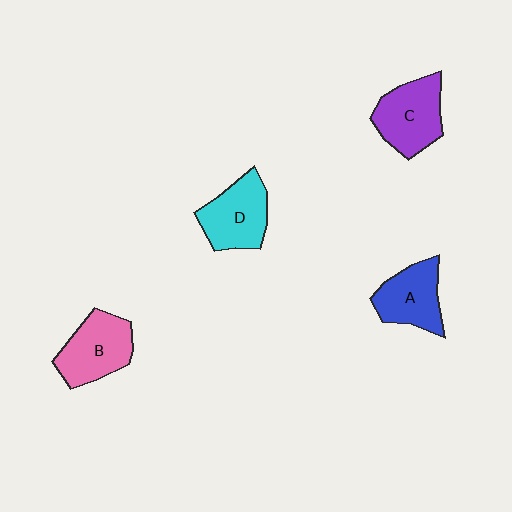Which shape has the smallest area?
Shape A (blue).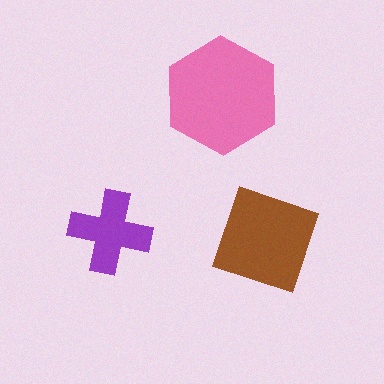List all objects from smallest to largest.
The purple cross, the brown diamond, the pink hexagon.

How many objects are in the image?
There are 3 objects in the image.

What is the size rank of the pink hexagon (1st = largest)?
1st.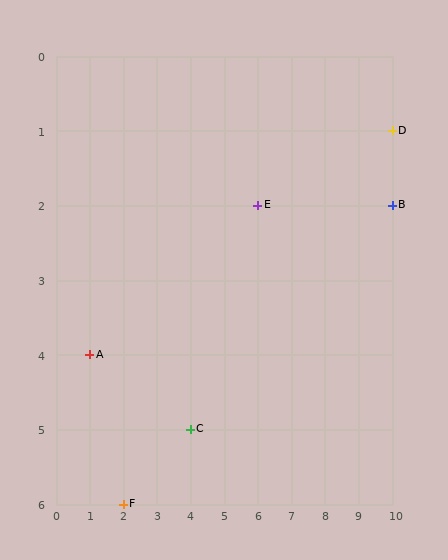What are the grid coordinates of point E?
Point E is at grid coordinates (6, 2).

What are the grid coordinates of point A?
Point A is at grid coordinates (1, 4).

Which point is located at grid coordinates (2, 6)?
Point F is at (2, 6).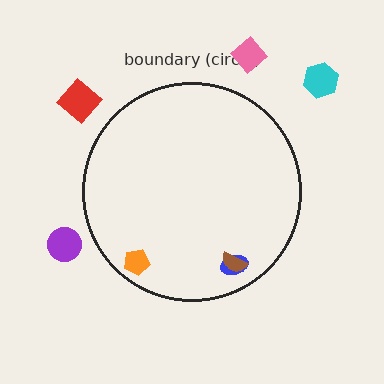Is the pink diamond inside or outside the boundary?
Outside.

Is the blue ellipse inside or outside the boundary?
Inside.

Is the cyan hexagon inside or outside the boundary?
Outside.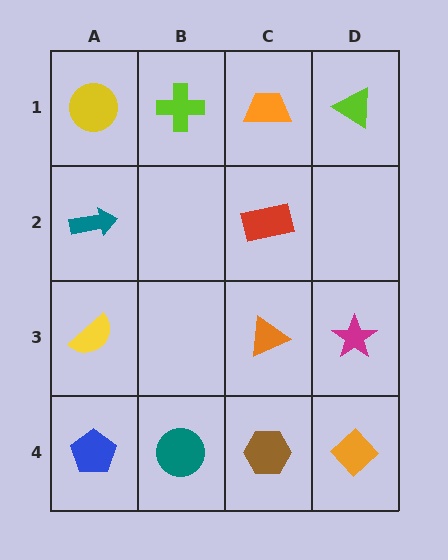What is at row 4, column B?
A teal circle.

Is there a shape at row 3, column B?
No, that cell is empty.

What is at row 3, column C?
An orange triangle.